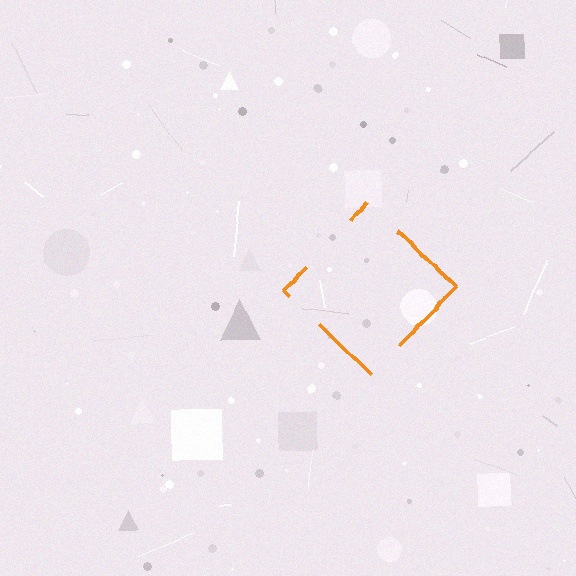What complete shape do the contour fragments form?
The contour fragments form a diamond.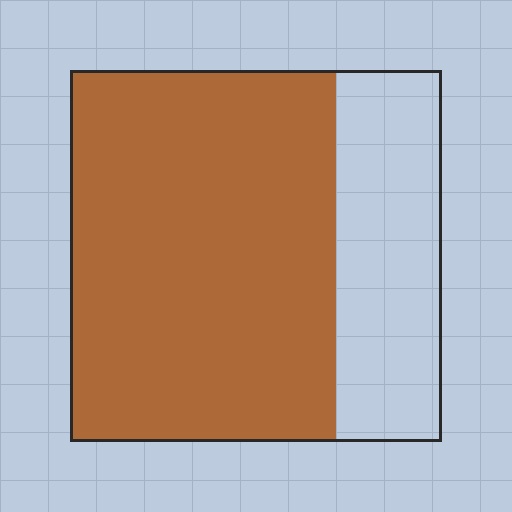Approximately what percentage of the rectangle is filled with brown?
Approximately 70%.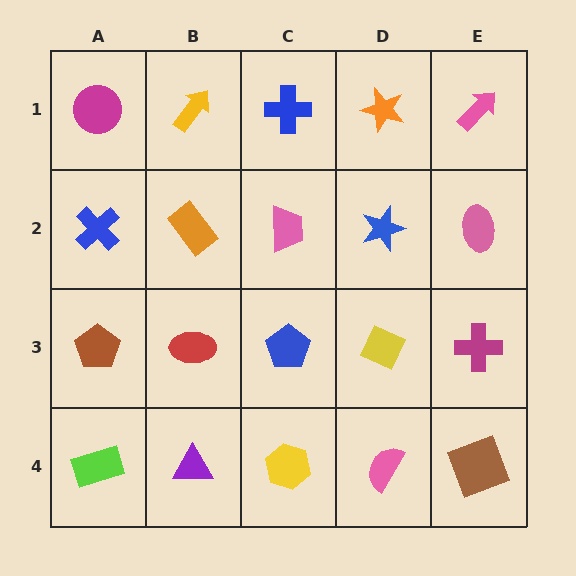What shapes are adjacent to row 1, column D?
A blue star (row 2, column D), a blue cross (row 1, column C), a pink arrow (row 1, column E).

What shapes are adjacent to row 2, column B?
A yellow arrow (row 1, column B), a red ellipse (row 3, column B), a blue cross (row 2, column A), a pink trapezoid (row 2, column C).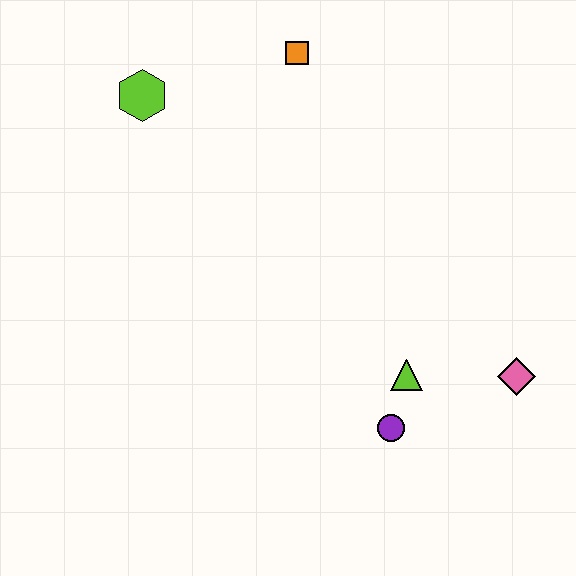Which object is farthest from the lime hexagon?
The pink diamond is farthest from the lime hexagon.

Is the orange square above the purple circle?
Yes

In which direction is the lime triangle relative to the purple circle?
The lime triangle is above the purple circle.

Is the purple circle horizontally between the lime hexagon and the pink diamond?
Yes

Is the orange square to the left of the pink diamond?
Yes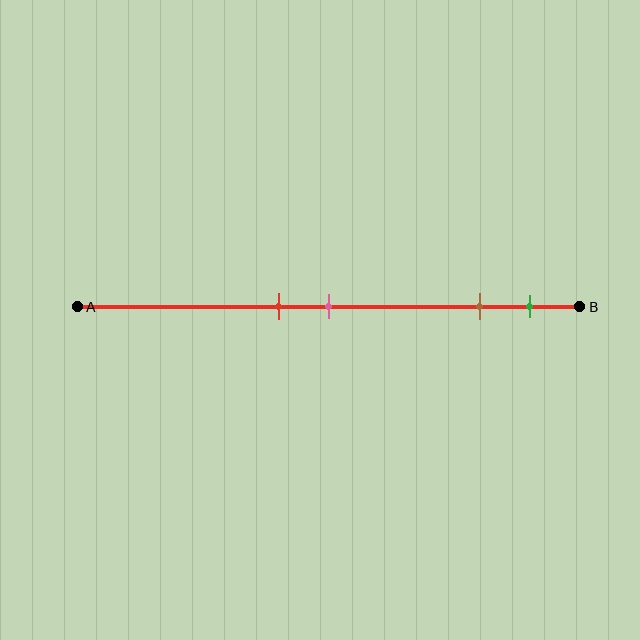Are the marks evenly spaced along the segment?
No, the marks are not evenly spaced.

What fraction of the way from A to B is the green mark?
The green mark is approximately 90% (0.9) of the way from A to B.